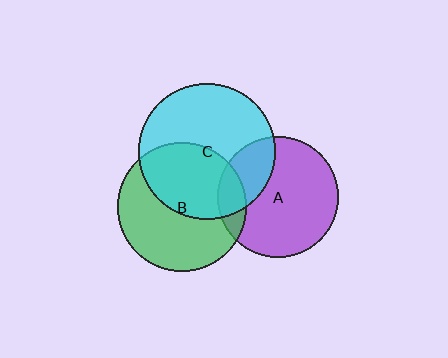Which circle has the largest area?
Circle C (cyan).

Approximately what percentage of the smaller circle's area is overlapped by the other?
Approximately 45%.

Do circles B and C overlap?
Yes.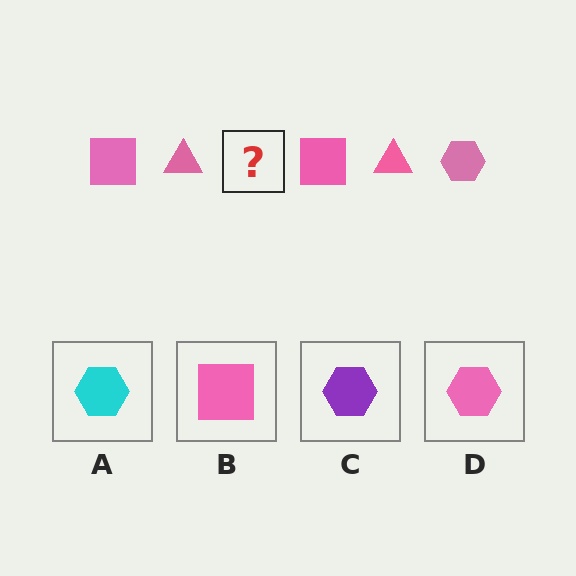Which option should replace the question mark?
Option D.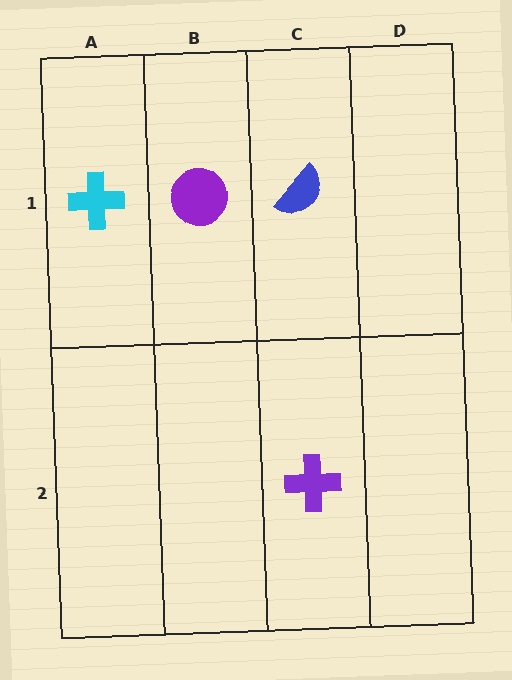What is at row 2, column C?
A purple cross.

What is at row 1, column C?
A blue semicircle.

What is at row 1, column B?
A purple circle.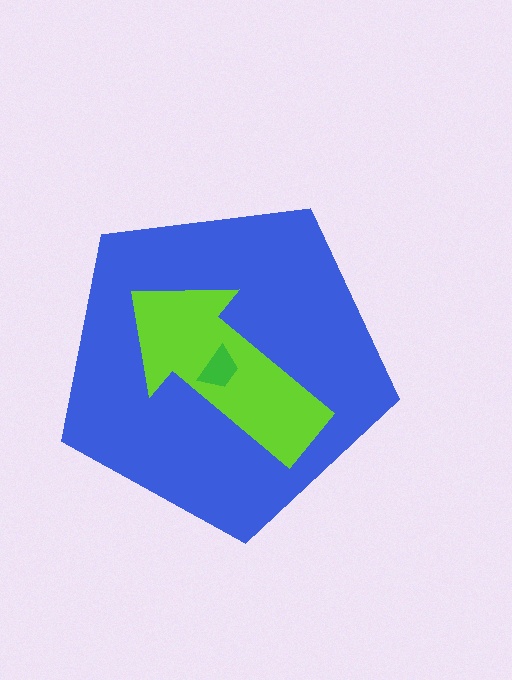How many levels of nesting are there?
3.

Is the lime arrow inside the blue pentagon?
Yes.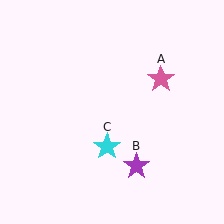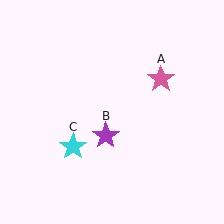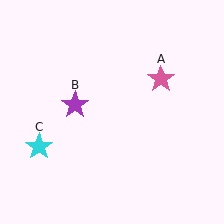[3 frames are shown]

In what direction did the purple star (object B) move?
The purple star (object B) moved up and to the left.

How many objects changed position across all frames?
2 objects changed position: purple star (object B), cyan star (object C).